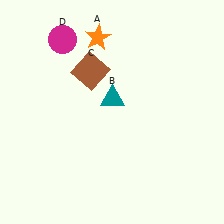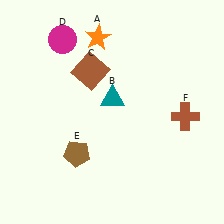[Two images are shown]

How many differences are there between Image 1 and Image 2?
There are 2 differences between the two images.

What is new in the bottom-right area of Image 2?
A brown cross (F) was added in the bottom-right area of Image 2.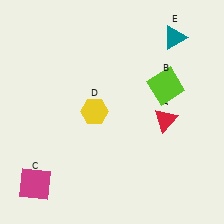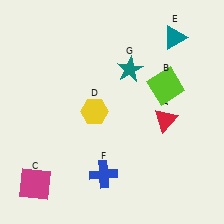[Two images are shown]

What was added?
A blue cross (F), a teal star (G) were added in Image 2.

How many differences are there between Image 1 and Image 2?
There are 2 differences between the two images.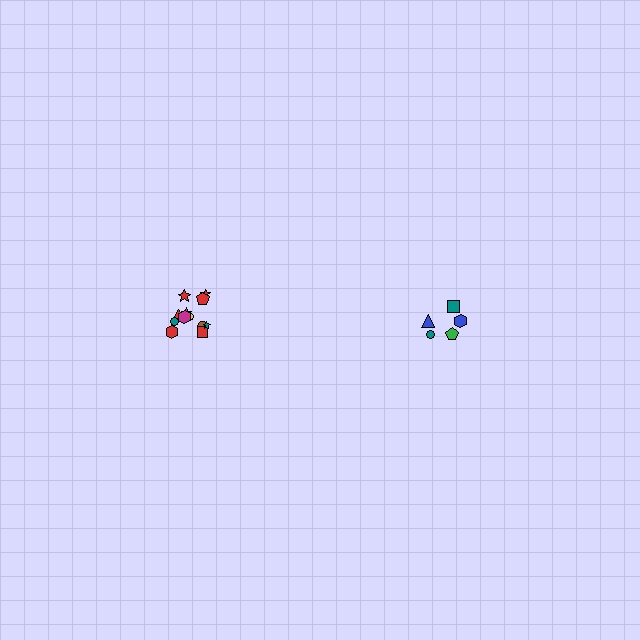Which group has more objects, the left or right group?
The left group.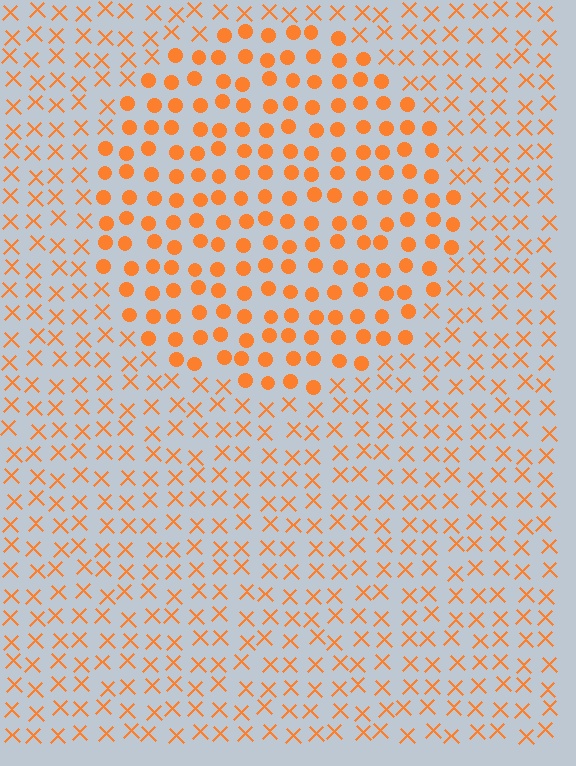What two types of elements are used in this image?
The image uses circles inside the circle region and X marks outside it.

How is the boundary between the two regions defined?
The boundary is defined by a change in element shape: circles inside vs. X marks outside. All elements share the same color and spacing.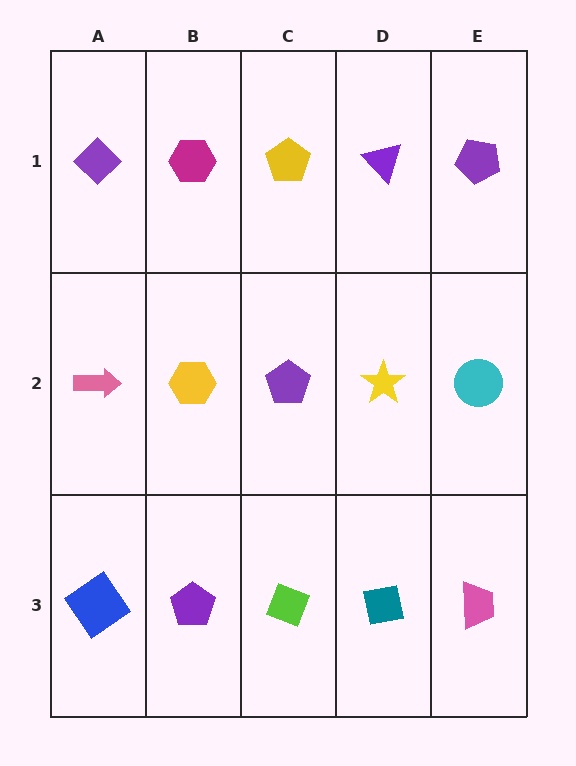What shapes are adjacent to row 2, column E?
A purple pentagon (row 1, column E), a pink trapezoid (row 3, column E), a yellow star (row 2, column D).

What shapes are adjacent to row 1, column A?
A pink arrow (row 2, column A), a magenta hexagon (row 1, column B).